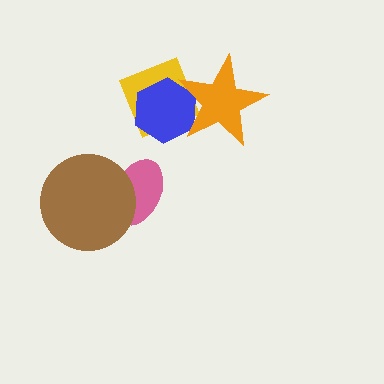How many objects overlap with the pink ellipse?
1 object overlaps with the pink ellipse.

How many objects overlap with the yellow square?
2 objects overlap with the yellow square.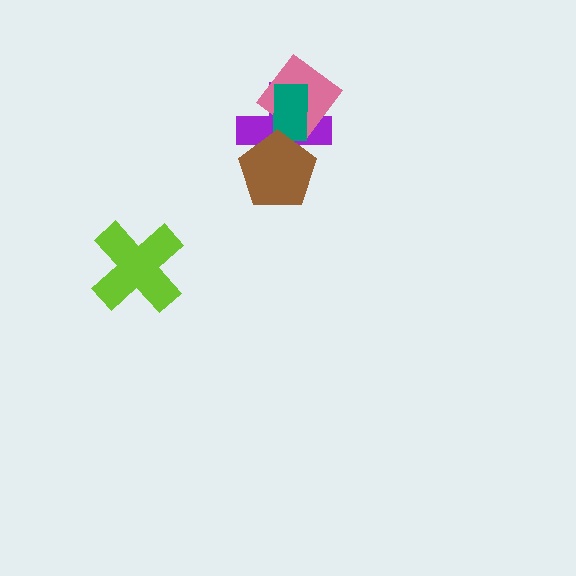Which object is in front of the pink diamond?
The teal rectangle is in front of the pink diamond.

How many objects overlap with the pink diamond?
2 objects overlap with the pink diamond.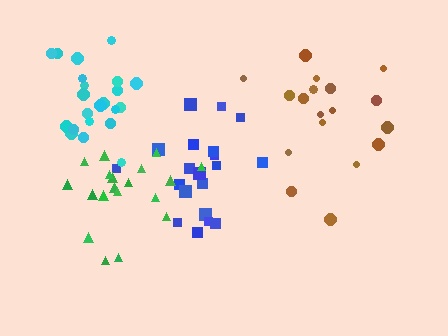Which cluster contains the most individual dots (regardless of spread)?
Cyan (22).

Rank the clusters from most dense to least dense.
cyan, green, blue, brown.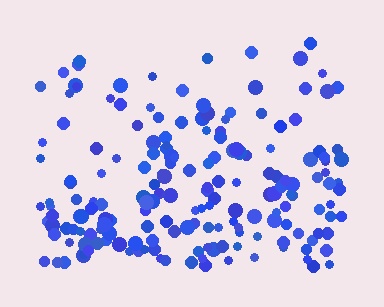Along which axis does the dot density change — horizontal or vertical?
Vertical.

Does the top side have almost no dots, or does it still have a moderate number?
Still a moderate number, just noticeably fewer than the bottom.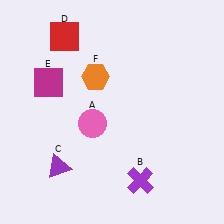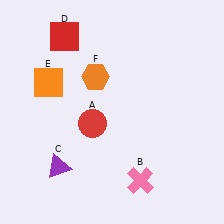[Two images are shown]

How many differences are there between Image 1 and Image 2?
There are 3 differences between the two images.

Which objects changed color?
A changed from pink to red. B changed from purple to pink. E changed from magenta to orange.